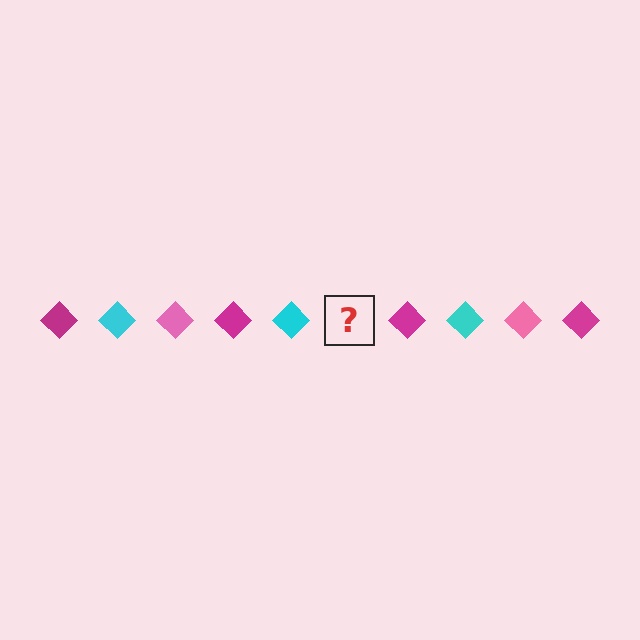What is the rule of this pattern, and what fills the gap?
The rule is that the pattern cycles through magenta, cyan, pink diamonds. The gap should be filled with a pink diamond.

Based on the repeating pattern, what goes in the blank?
The blank should be a pink diamond.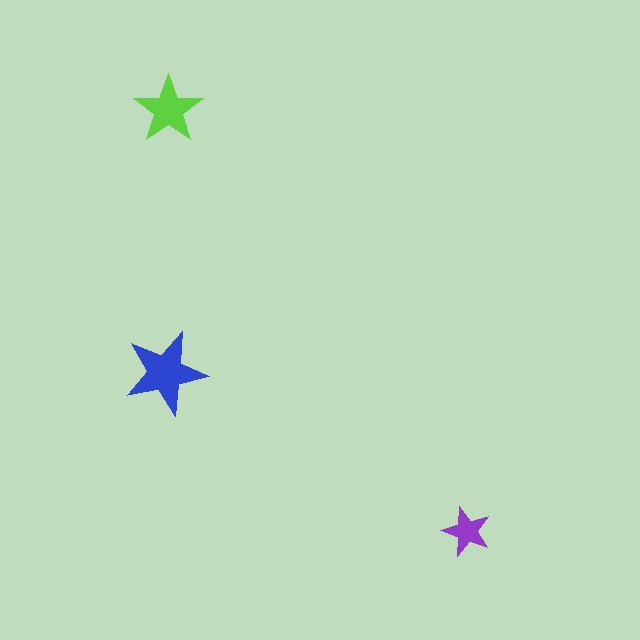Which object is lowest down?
The purple star is bottommost.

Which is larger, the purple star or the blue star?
The blue one.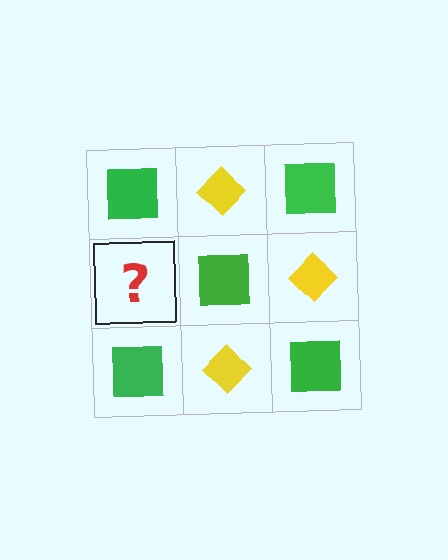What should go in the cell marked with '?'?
The missing cell should contain a yellow diamond.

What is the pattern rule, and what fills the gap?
The rule is that it alternates green square and yellow diamond in a checkerboard pattern. The gap should be filled with a yellow diamond.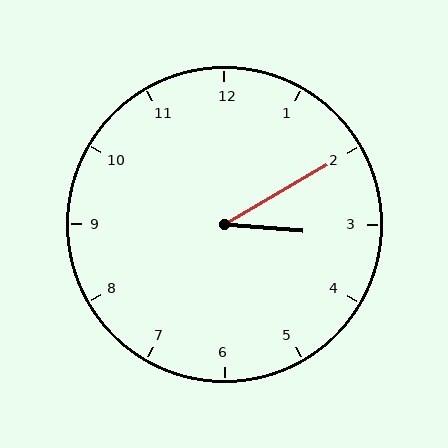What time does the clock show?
3:10.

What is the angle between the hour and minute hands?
Approximately 35 degrees.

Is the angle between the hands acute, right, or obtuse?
It is acute.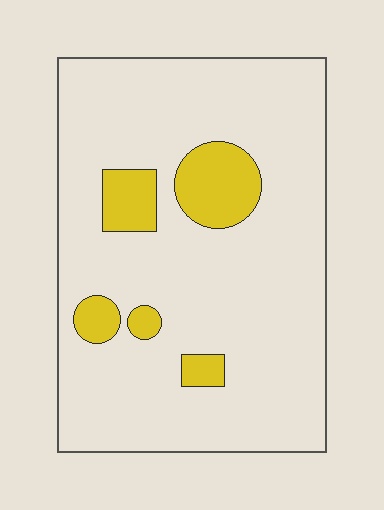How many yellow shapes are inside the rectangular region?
5.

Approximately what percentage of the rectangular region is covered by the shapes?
Approximately 15%.